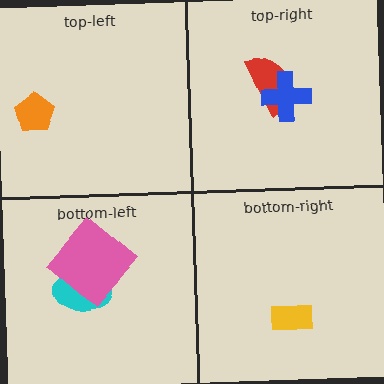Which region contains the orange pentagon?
The top-left region.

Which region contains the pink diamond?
The bottom-left region.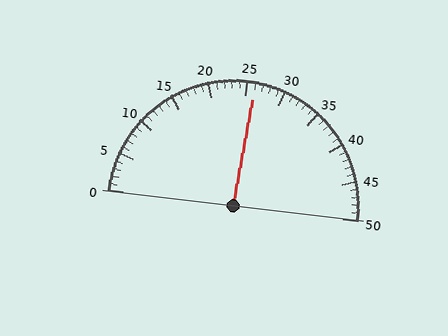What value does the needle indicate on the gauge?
The needle indicates approximately 26.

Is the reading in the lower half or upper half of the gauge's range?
The reading is in the upper half of the range (0 to 50).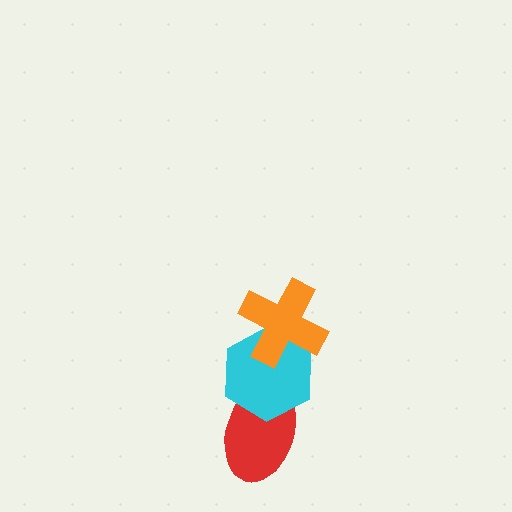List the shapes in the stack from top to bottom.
From top to bottom: the orange cross, the cyan hexagon, the red ellipse.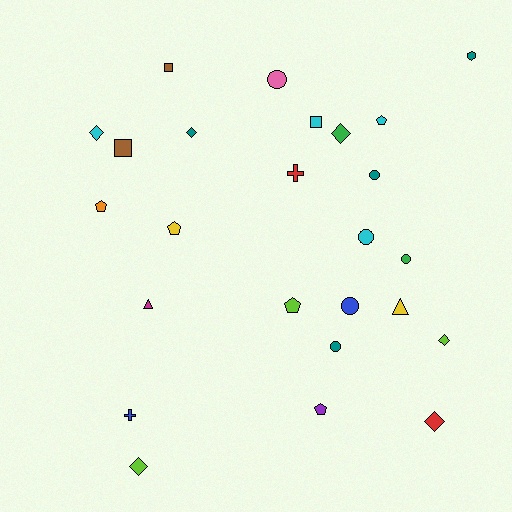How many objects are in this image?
There are 25 objects.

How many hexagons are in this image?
There is 1 hexagon.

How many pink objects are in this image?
There is 1 pink object.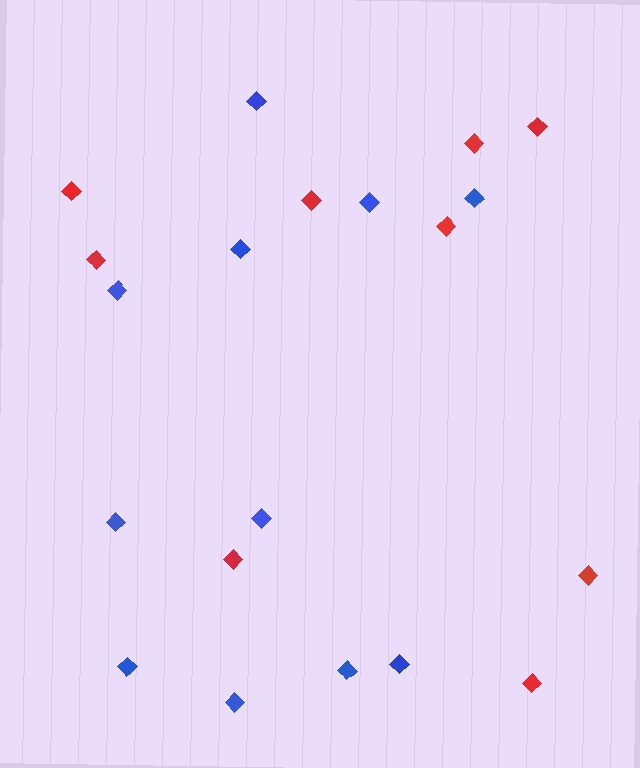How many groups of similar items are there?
There are 2 groups: one group of red diamonds (9) and one group of blue diamonds (11).